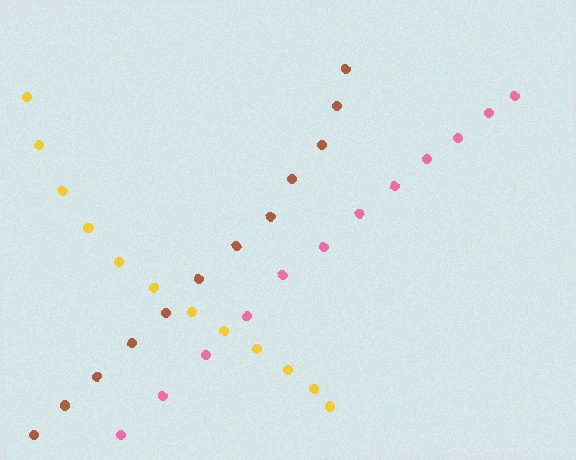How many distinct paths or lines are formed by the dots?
There are 3 distinct paths.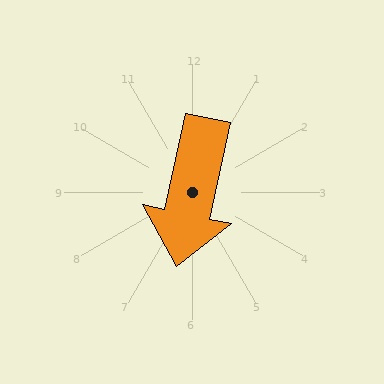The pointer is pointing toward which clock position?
Roughly 6 o'clock.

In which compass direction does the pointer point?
South.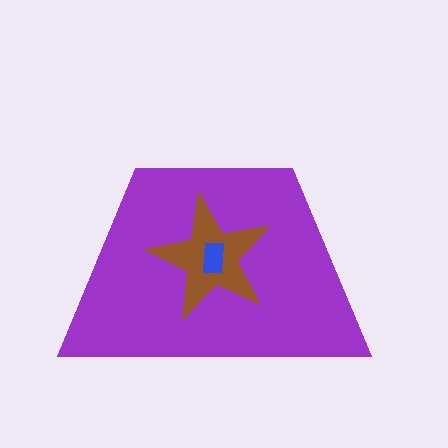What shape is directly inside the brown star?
The blue rectangle.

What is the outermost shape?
The purple trapezoid.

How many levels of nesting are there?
3.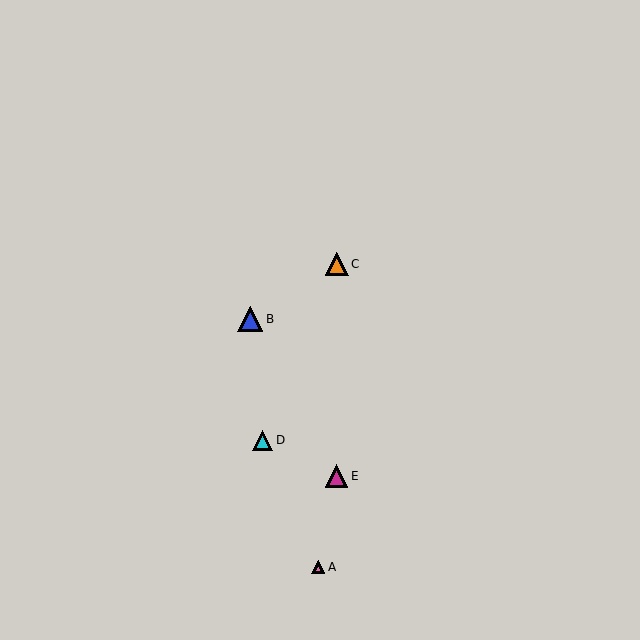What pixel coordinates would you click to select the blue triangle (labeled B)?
Click at (250, 319) to select the blue triangle B.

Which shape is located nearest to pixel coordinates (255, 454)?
The cyan triangle (labeled D) at (263, 440) is nearest to that location.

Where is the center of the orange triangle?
The center of the orange triangle is at (337, 264).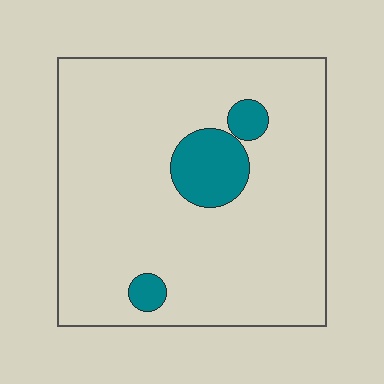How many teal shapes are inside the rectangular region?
3.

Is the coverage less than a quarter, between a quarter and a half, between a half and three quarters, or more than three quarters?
Less than a quarter.